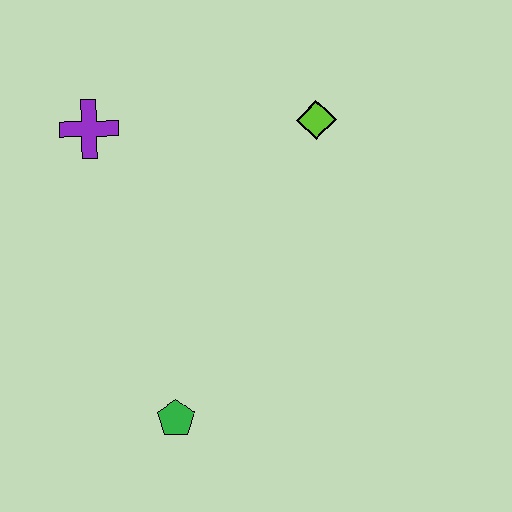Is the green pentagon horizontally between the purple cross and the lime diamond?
Yes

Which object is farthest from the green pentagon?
The lime diamond is farthest from the green pentagon.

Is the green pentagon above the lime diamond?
No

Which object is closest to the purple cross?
The lime diamond is closest to the purple cross.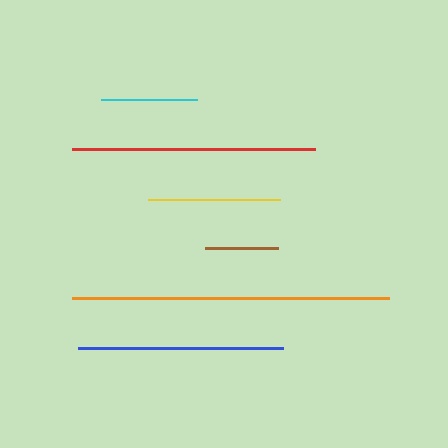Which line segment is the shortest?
The brown line is the shortest at approximately 73 pixels.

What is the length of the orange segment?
The orange segment is approximately 317 pixels long.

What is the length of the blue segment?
The blue segment is approximately 205 pixels long.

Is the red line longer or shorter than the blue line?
The red line is longer than the blue line.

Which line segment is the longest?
The orange line is the longest at approximately 317 pixels.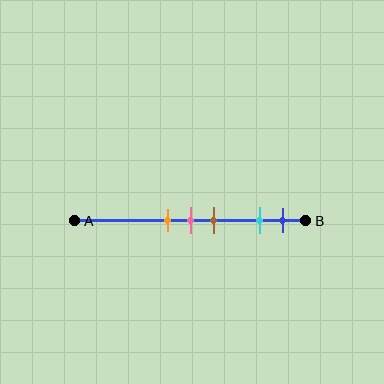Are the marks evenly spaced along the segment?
No, the marks are not evenly spaced.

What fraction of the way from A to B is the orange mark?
The orange mark is approximately 40% (0.4) of the way from A to B.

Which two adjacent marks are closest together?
The orange and pink marks are the closest adjacent pair.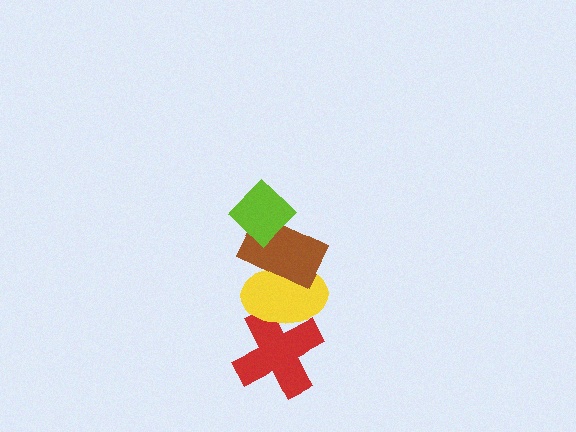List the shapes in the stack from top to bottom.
From top to bottom: the lime diamond, the brown rectangle, the yellow ellipse, the red cross.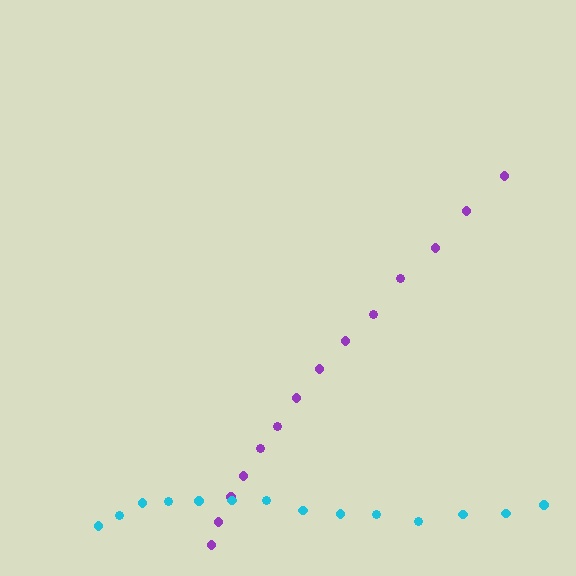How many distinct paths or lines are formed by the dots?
There are 2 distinct paths.